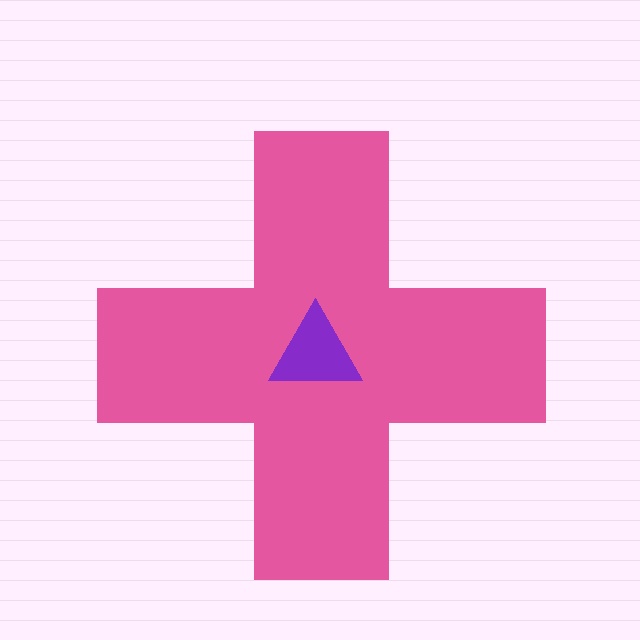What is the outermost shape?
The pink cross.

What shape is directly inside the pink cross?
The purple triangle.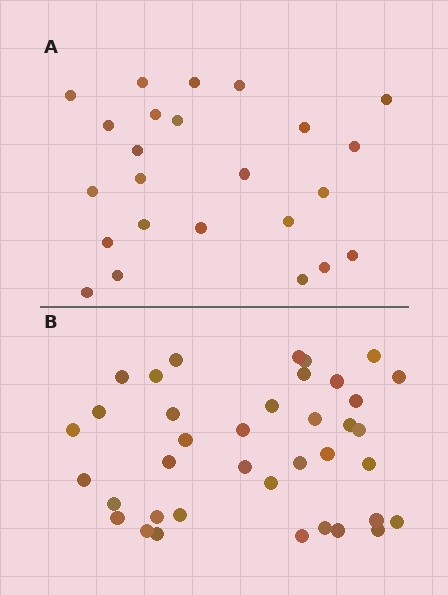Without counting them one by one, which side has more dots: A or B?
Region B (the bottom region) has more dots.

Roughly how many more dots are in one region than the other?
Region B has approximately 15 more dots than region A.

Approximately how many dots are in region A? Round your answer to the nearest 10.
About 20 dots. (The exact count is 24, which rounds to 20.)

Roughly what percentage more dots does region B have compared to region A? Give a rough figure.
About 60% more.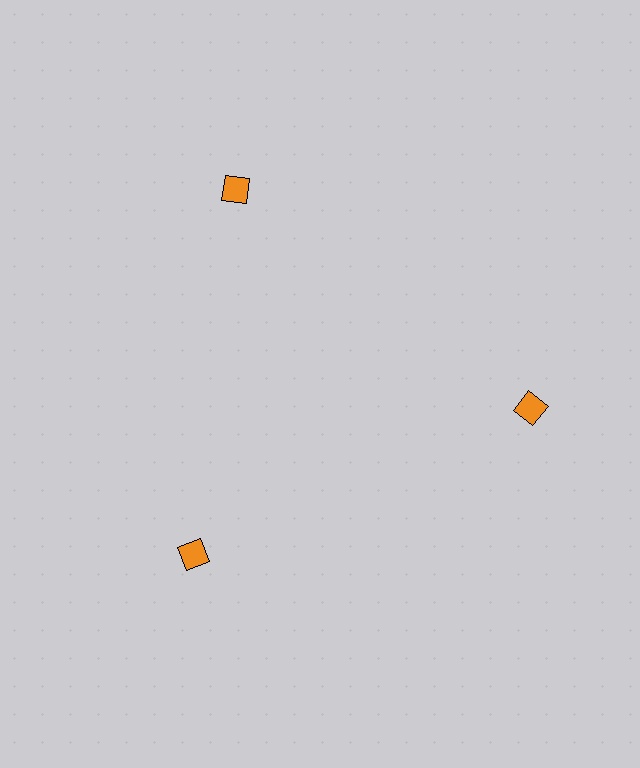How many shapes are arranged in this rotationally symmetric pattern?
There are 3 shapes, arranged in 3 groups of 1.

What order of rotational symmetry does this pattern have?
This pattern has 3-fold rotational symmetry.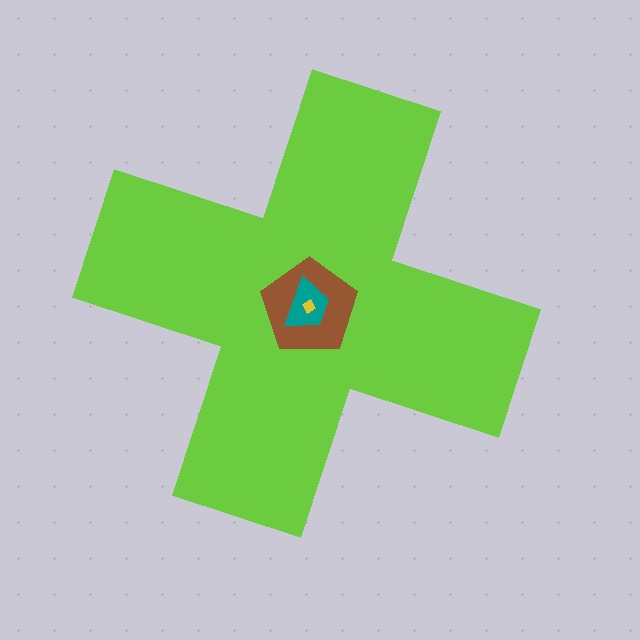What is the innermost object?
The yellow diamond.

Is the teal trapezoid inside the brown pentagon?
Yes.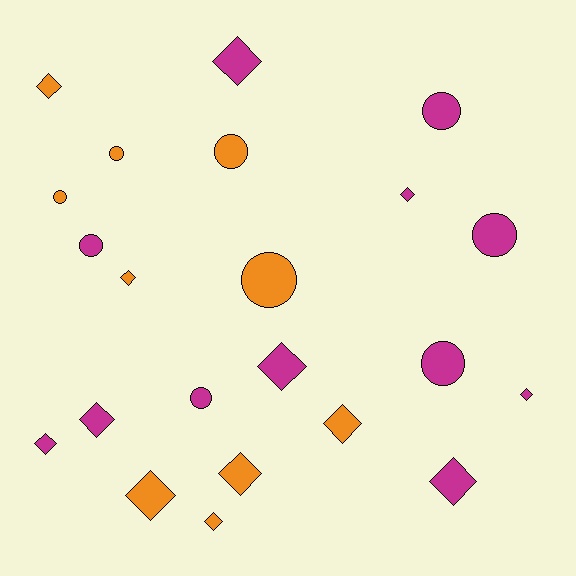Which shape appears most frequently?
Diamond, with 13 objects.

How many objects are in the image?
There are 22 objects.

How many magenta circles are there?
There are 5 magenta circles.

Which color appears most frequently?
Magenta, with 12 objects.